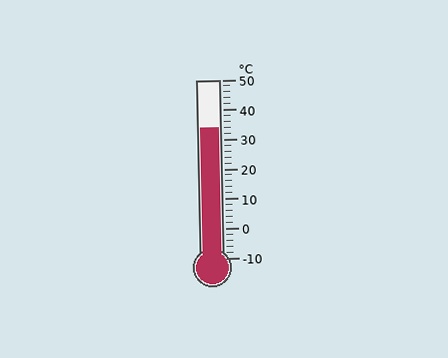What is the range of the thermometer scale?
The thermometer scale ranges from -10°C to 50°C.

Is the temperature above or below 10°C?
The temperature is above 10°C.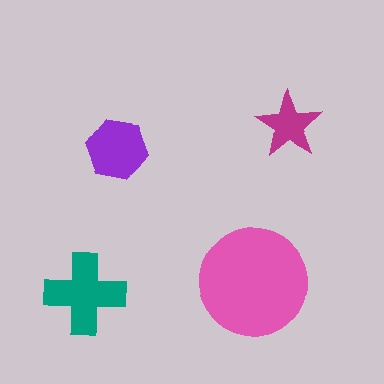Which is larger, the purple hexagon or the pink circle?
The pink circle.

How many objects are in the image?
There are 4 objects in the image.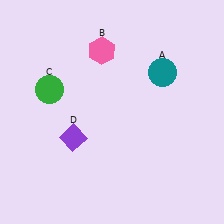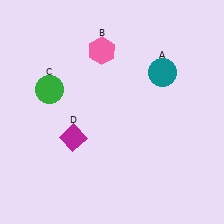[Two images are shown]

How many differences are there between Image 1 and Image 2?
There is 1 difference between the two images.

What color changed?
The diamond (D) changed from purple in Image 1 to magenta in Image 2.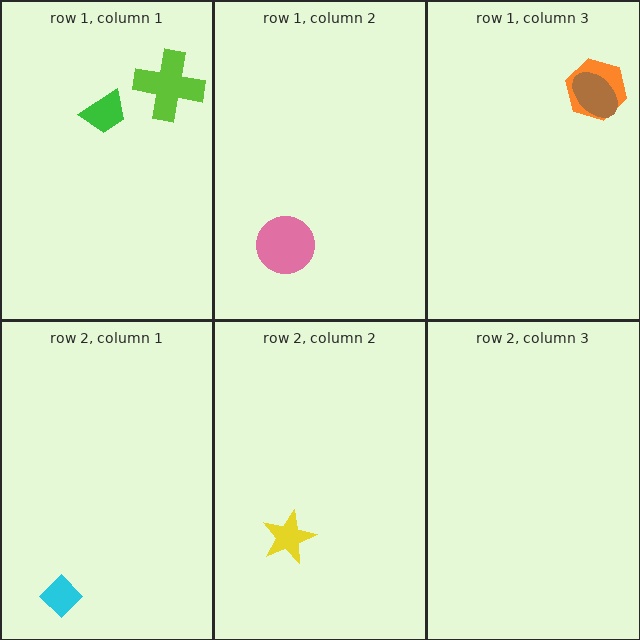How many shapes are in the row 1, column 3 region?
2.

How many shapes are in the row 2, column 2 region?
1.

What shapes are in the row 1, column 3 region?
The orange hexagon, the brown ellipse.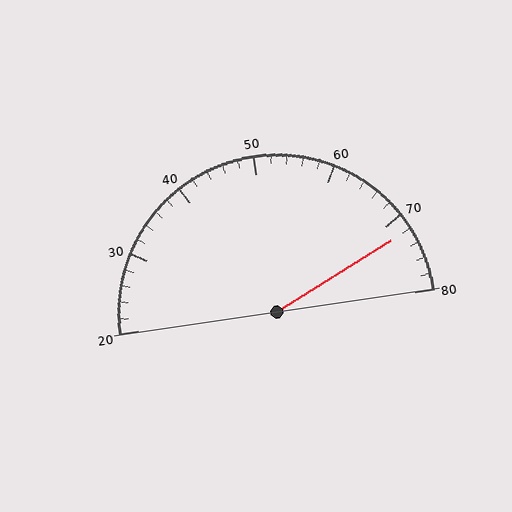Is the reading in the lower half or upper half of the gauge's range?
The reading is in the upper half of the range (20 to 80).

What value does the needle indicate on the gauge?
The needle indicates approximately 72.